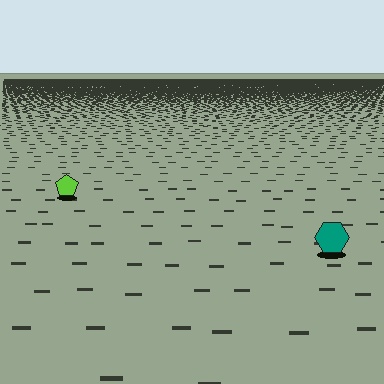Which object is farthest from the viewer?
The lime pentagon is farthest from the viewer. It appears smaller and the ground texture around it is denser.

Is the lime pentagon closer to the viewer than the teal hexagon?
No. The teal hexagon is closer — you can tell from the texture gradient: the ground texture is coarser near it.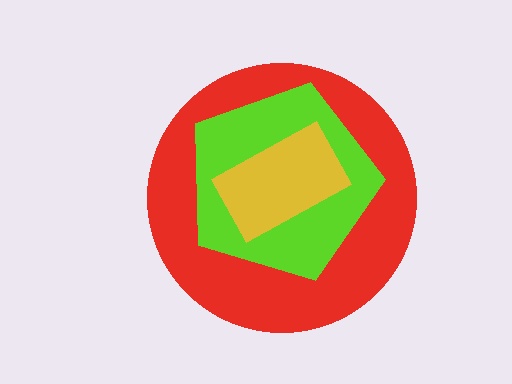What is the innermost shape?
The yellow rectangle.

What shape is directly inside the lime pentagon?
The yellow rectangle.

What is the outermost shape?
The red circle.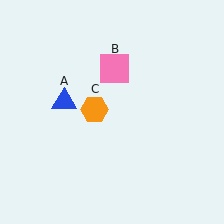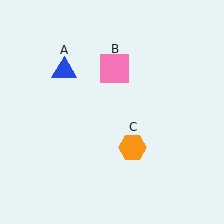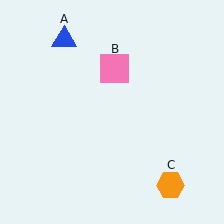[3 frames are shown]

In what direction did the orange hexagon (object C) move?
The orange hexagon (object C) moved down and to the right.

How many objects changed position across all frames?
2 objects changed position: blue triangle (object A), orange hexagon (object C).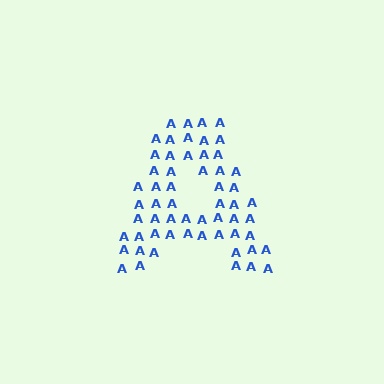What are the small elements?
The small elements are letter A's.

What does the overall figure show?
The overall figure shows the letter A.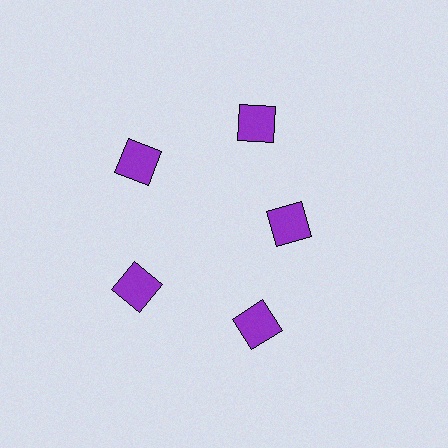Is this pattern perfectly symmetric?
No. The 5 purple squares are arranged in a ring, but one element near the 3 o'clock position is pulled inward toward the center, breaking the 5-fold rotational symmetry.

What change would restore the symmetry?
The symmetry would be restored by moving it outward, back onto the ring so that all 5 squares sit at equal angles and equal distance from the center.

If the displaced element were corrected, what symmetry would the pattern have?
It would have 5-fold rotational symmetry — the pattern would map onto itself every 72 degrees.